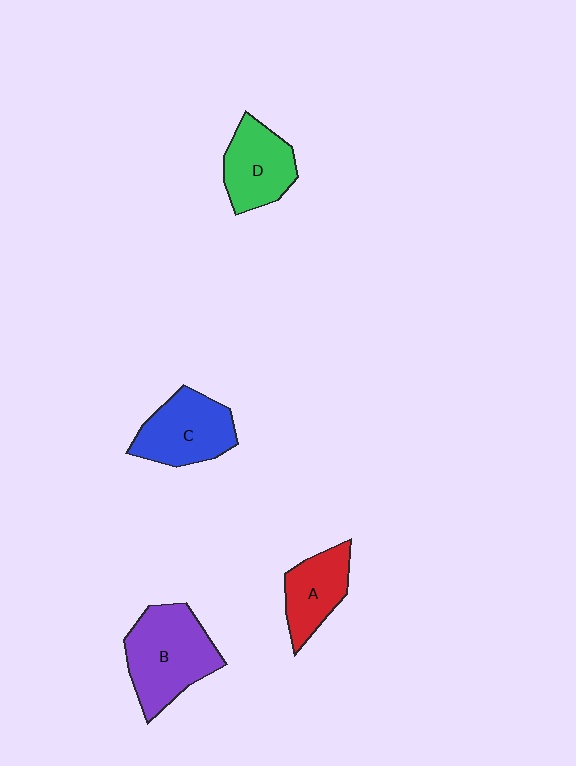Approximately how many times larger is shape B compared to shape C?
Approximately 1.3 times.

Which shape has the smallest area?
Shape A (red).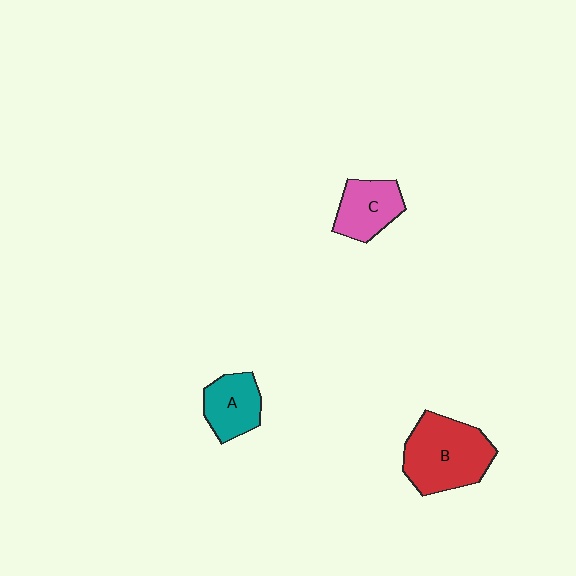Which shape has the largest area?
Shape B (red).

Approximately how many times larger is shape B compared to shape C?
Approximately 1.7 times.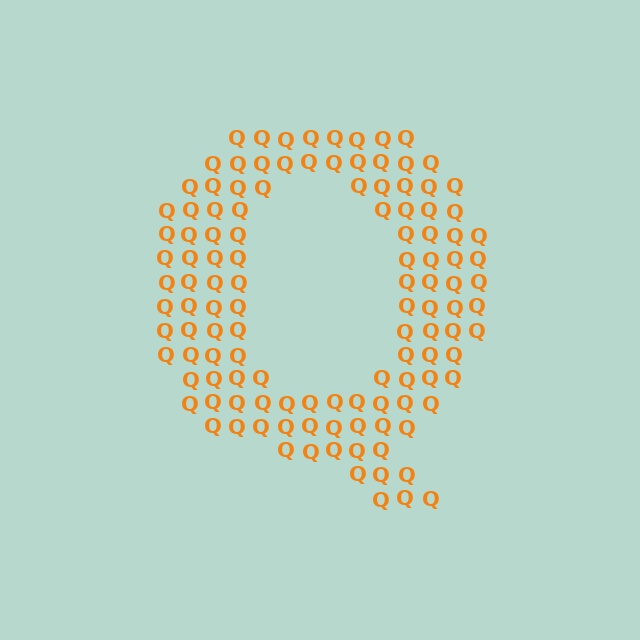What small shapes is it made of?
It is made of small letter Q's.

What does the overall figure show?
The overall figure shows the letter Q.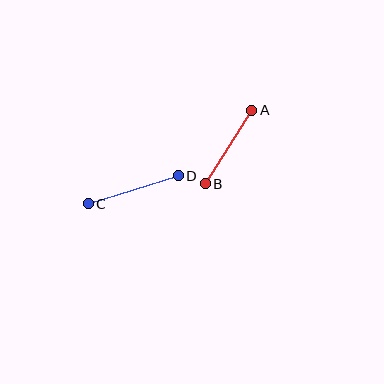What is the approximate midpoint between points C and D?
The midpoint is at approximately (133, 190) pixels.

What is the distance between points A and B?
The distance is approximately 87 pixels.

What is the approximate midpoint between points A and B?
The midpoint is at approximately (228, 147) pixels.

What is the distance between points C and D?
The distance is approximately 94 pixels.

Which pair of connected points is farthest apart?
Points C and D are farthest apart.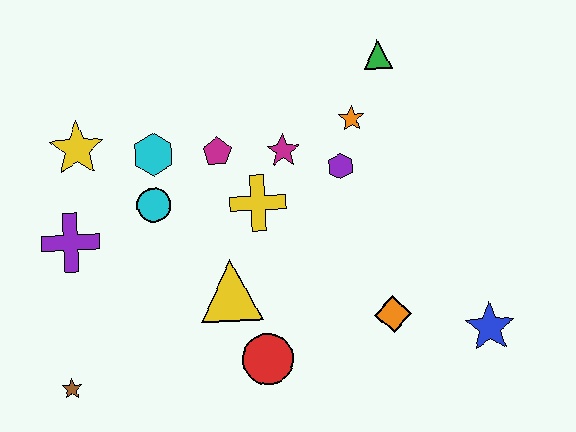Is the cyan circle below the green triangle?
Yes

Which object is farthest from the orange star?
The brown star is farthest from the orange star.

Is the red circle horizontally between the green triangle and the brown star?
Yes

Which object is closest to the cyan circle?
The cyan hexagon is closest to the cyan circle.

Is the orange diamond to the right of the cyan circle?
Yes